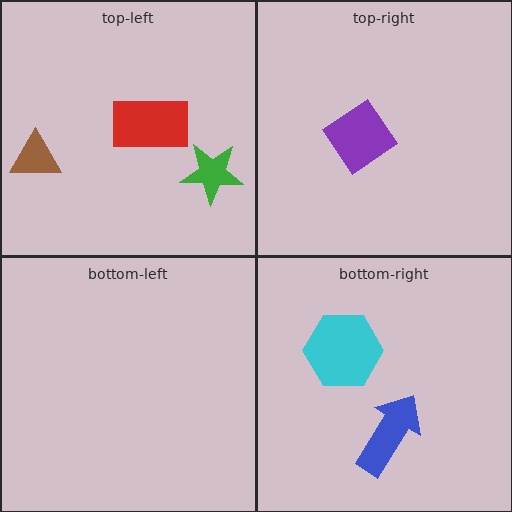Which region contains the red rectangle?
The top-left region.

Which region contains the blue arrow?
The bottom-right region.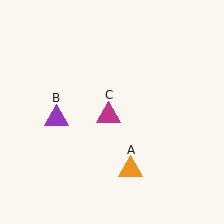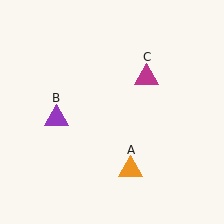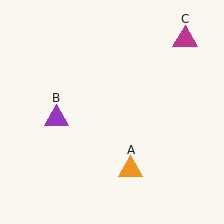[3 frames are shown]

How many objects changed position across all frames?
1 object changed position: magenta triangle (object C).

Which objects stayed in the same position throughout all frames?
Orange triangle (object A) and purple triangle (object B) remained stationary.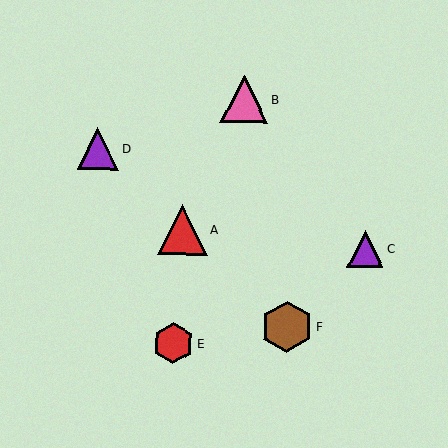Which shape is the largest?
The brown hexagon (labeled F) is the largest.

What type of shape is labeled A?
Shape A is a red triangle.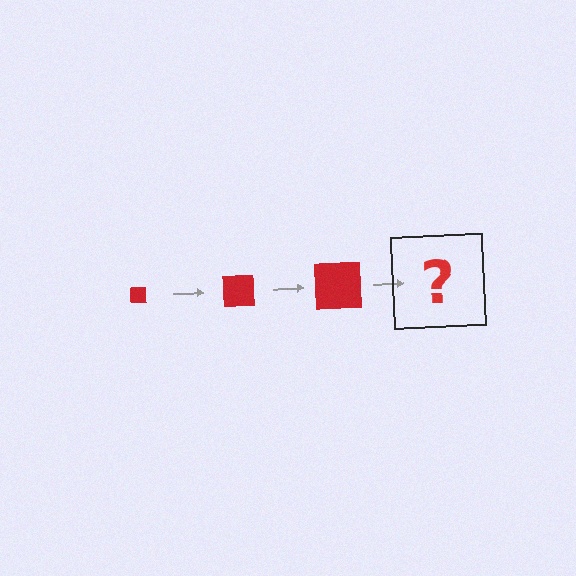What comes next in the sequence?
The next element should be a red square, larger than the previous one.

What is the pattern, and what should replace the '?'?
The pattern is that the square gets progressively larger each step. The '?' should be a red square, larger than the previous one.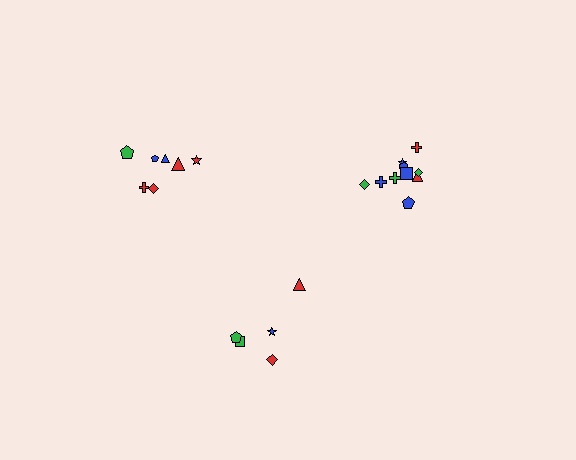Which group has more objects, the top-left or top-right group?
The top-right group.